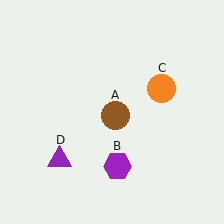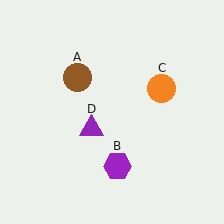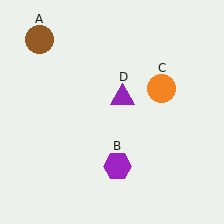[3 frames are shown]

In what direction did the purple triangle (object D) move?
The purple triangle (object D) moved up and to the right.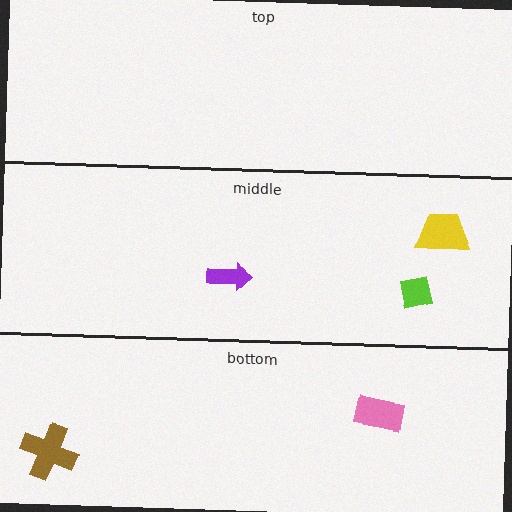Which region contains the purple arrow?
The middle region.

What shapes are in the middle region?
The yellow trapezoid, the purple arrow, the lime square.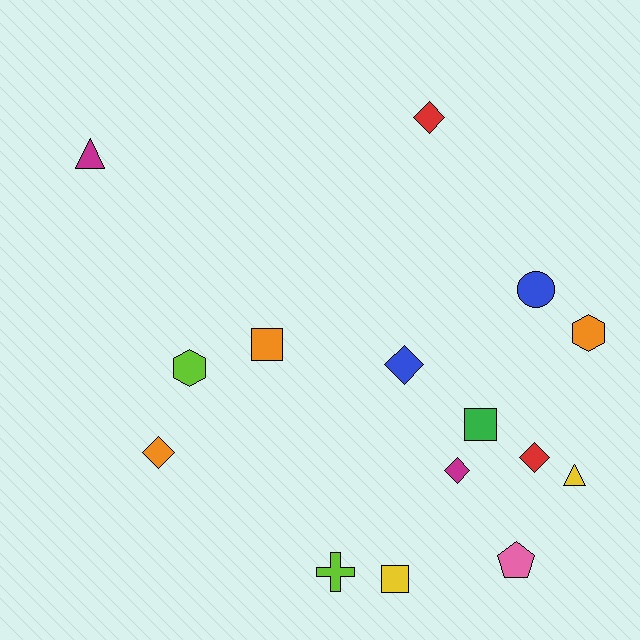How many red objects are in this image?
There are 2 red objects.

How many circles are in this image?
There is 1 circle.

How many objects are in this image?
There are 15 objects.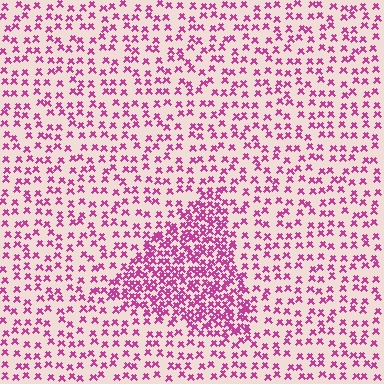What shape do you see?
I see a triangle.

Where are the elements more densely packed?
The elements are more densely packed inside the triangle boundary.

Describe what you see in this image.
The image contains small magenta elements arranged at two different densities. A triangle-shaped region is visible where the elements are more densely packed than the surrounding area.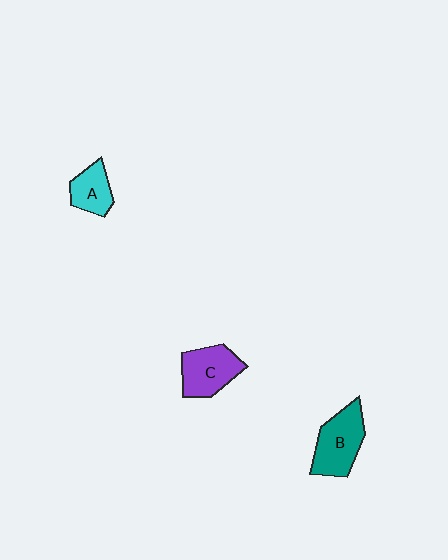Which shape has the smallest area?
Shape A (cyan).